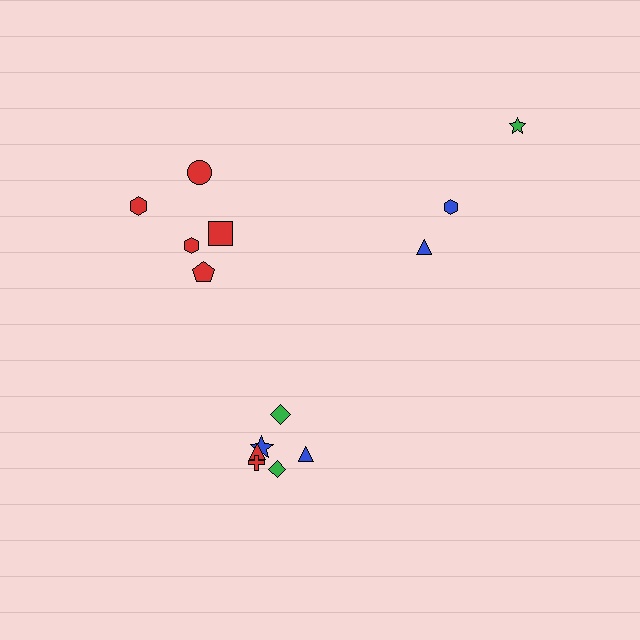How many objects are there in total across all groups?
There are 14 objects.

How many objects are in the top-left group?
There are 5 objects.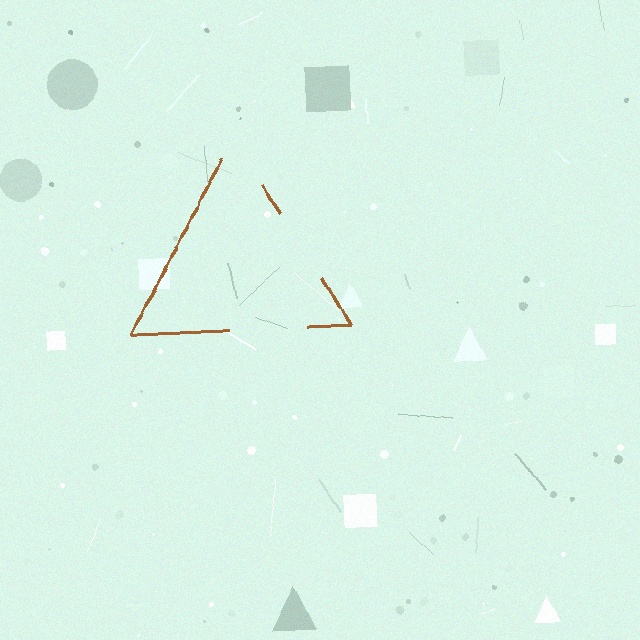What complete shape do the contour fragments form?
The contour fragments form a triangle.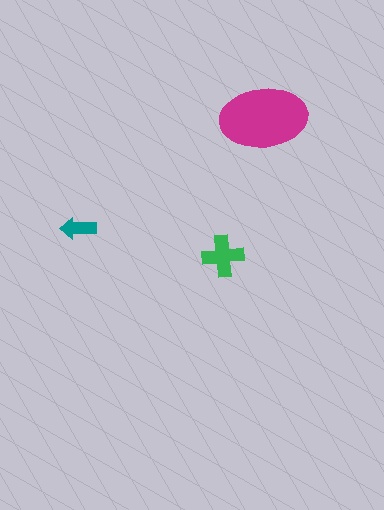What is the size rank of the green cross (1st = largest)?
2nd.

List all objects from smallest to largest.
The teal arrow, the green cross, the magenta ellipse.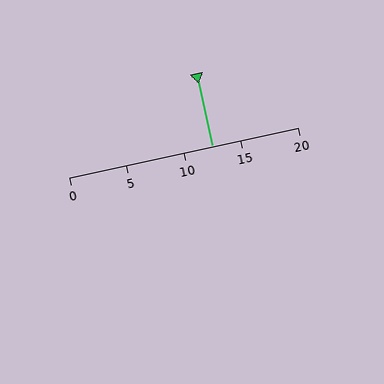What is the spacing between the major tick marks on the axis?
The major ticks are spaced 5 apart.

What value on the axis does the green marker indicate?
The marker indicates approximately 12.5.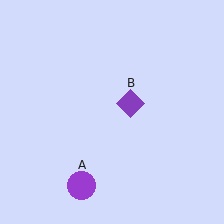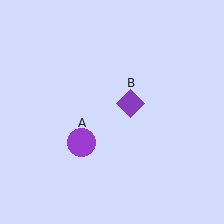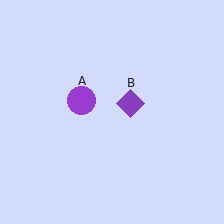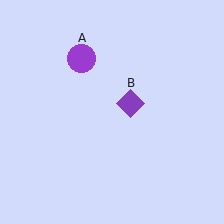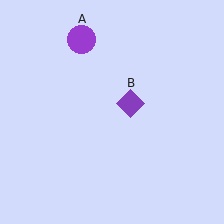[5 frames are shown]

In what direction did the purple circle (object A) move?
The purple circle (object A) moved up.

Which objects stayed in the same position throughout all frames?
Purple diamond (object B) remained stationary.